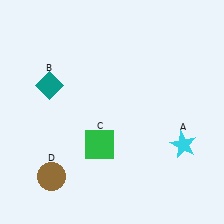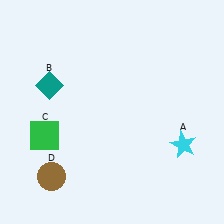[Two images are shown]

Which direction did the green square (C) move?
The green square (C) moved left.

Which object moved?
The green square (C) moved left.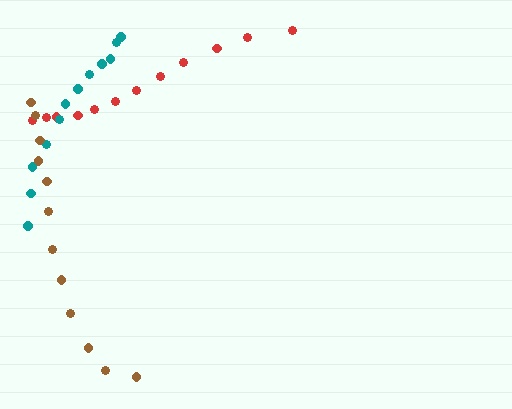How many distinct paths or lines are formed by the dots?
There are 3 distinct paths.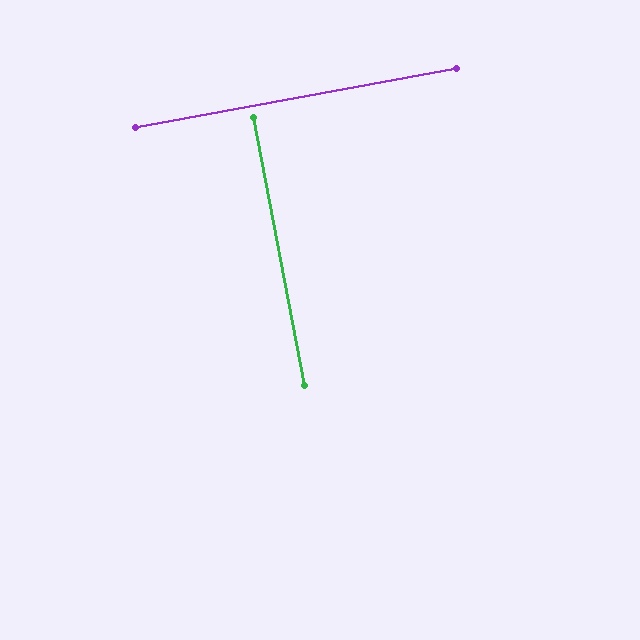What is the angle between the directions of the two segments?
Approximately 90 degrees.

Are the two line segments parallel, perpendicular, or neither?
Perpendicular — they meet at approximately 90°.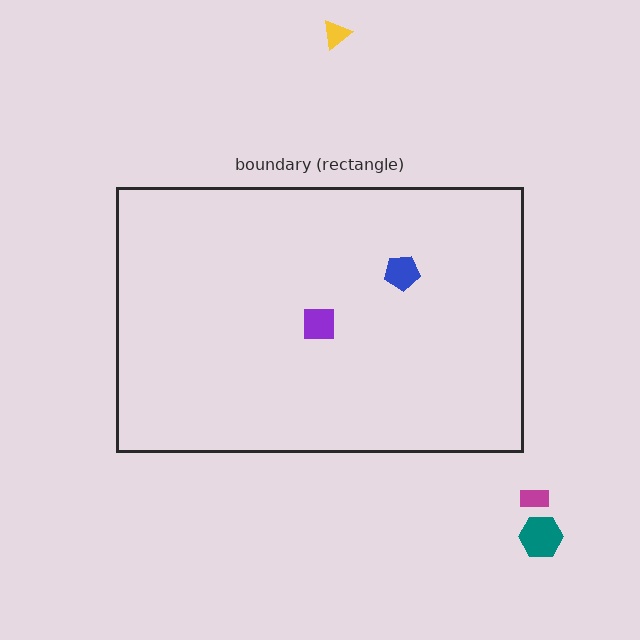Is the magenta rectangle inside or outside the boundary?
Outside.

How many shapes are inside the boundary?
2 inside, 3 outside.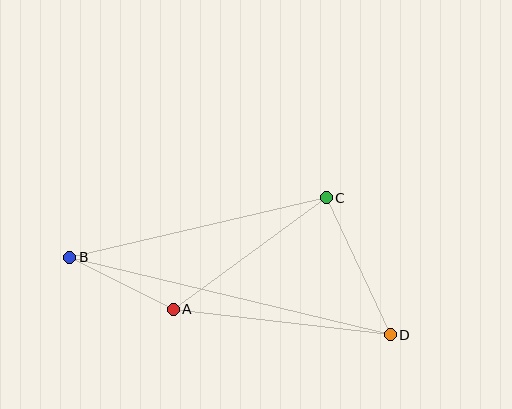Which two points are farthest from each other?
Points B and D are farthest from each other.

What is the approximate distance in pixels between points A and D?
The distance between A and D is approximately 218 pixels.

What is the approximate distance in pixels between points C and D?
The distance between C and D is approximately 151 pixels.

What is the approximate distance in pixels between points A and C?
The distance between A and C is approximately 189 pixels.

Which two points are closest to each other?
Points A and B are closest to each other.